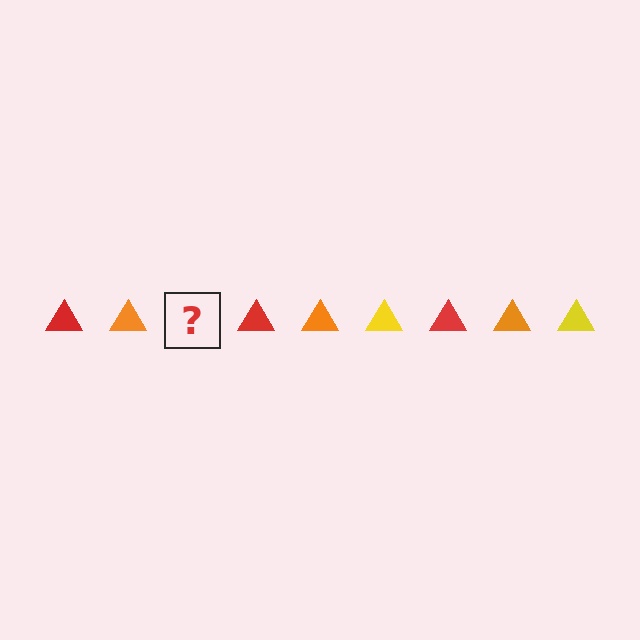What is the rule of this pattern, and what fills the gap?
The rule is that the pattern cycles through red, orange, yellow triangles. The gap should be filled with a yellow triangle.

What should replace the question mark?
The question mark should be replaced with a yellow triangle.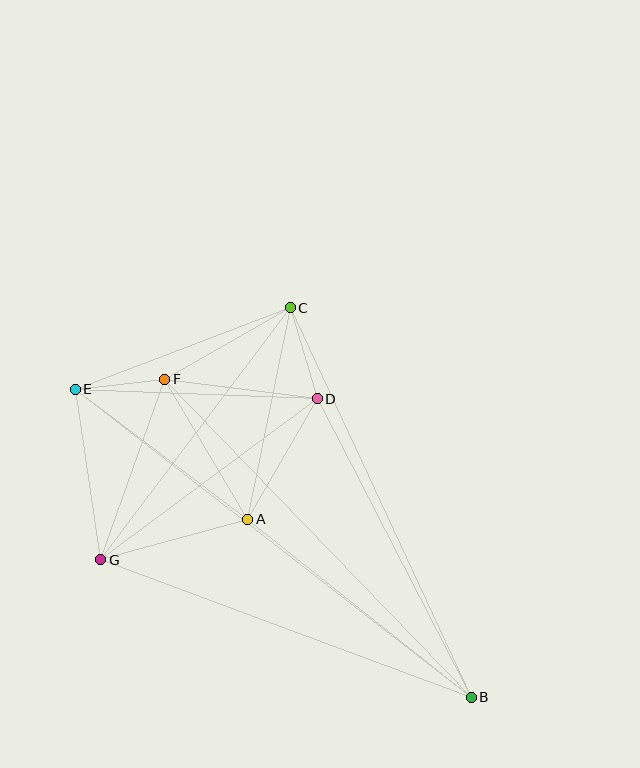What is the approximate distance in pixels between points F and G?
The distance between F and G is approximately 192 pixels.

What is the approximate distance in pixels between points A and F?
The distance between A and F is approximately 163 pixels.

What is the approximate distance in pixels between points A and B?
The distance between A and B is approximately 286 pixels.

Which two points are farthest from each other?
Points B and E are farthest from each other.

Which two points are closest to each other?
Points E and F are closest to each other.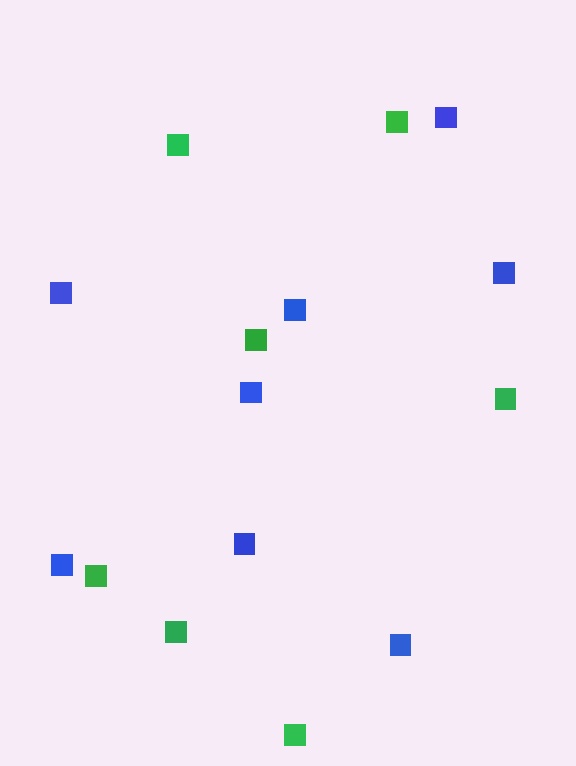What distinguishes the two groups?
There are 2 groups: one group of green squares (7) and one group of blue squares (8).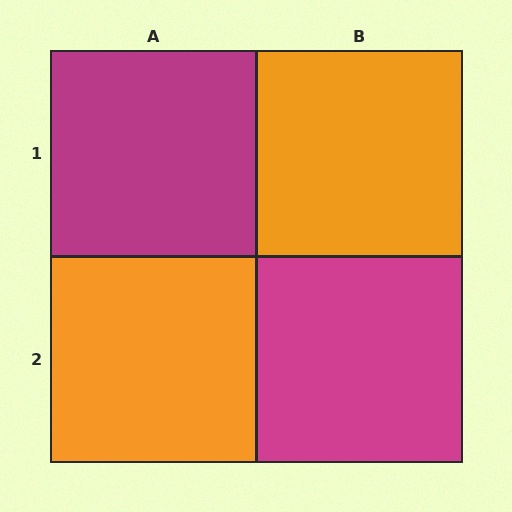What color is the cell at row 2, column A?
Orange.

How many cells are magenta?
2 cells are magenta.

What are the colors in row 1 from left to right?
Magenta, orange.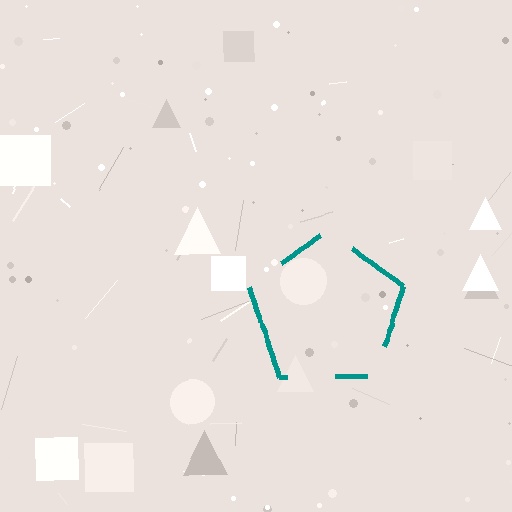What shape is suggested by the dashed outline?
The dashed outline suggests a pentagon.